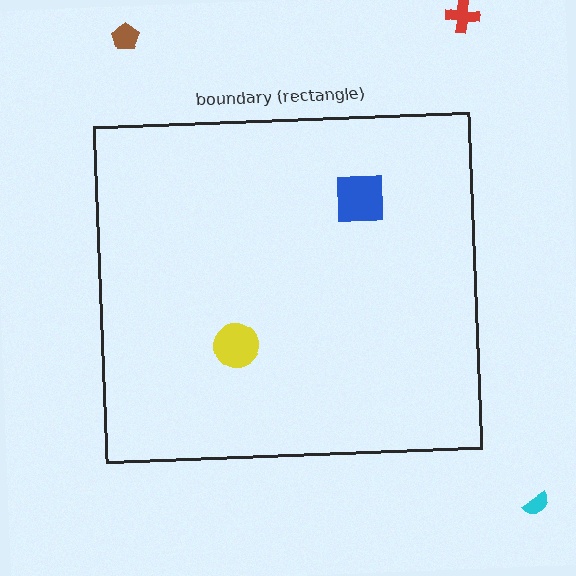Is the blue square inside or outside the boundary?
Inside.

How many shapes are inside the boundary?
2 inside, 3 outside.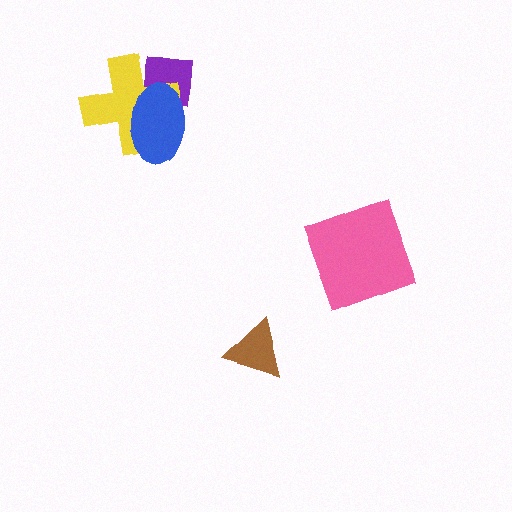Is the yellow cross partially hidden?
Yes, it is partially covered by another shape.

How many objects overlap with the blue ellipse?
2 objects overlap with the blue ellipse.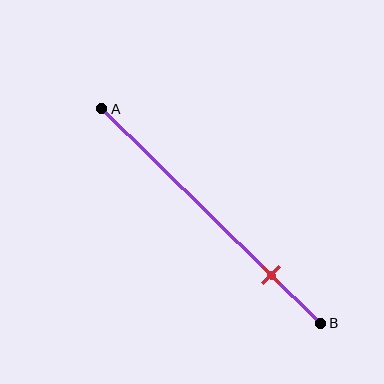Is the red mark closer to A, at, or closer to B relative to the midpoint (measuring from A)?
The red mark is closer to point B than the midpoint of segment AB.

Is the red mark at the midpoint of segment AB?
No, the mark is at about 80% from A, not at the 50% midpoint.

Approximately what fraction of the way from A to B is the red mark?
The red mark is approximately 80% of the way from A to B.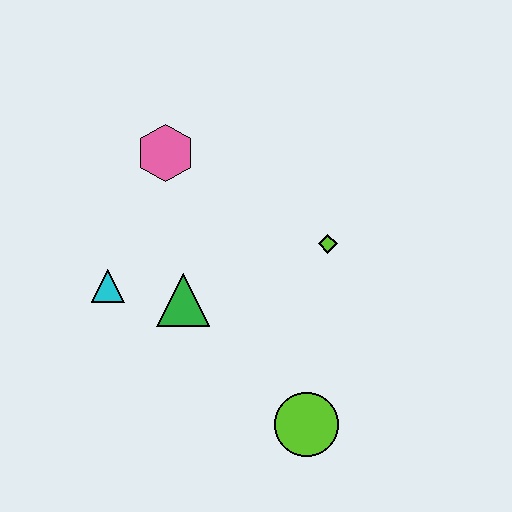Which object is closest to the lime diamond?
The green triangle is closest to the lime diamond.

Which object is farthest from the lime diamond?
The cyan triangle is farthest from the lime diamond.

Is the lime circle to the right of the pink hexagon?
Yes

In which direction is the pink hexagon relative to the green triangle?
The pink hexagon is above the green triangle.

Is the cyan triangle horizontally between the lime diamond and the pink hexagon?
No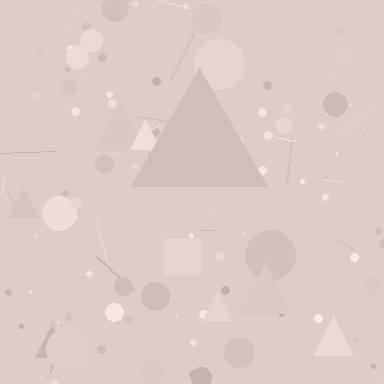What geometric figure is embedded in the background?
A triangle is embedded in the background.